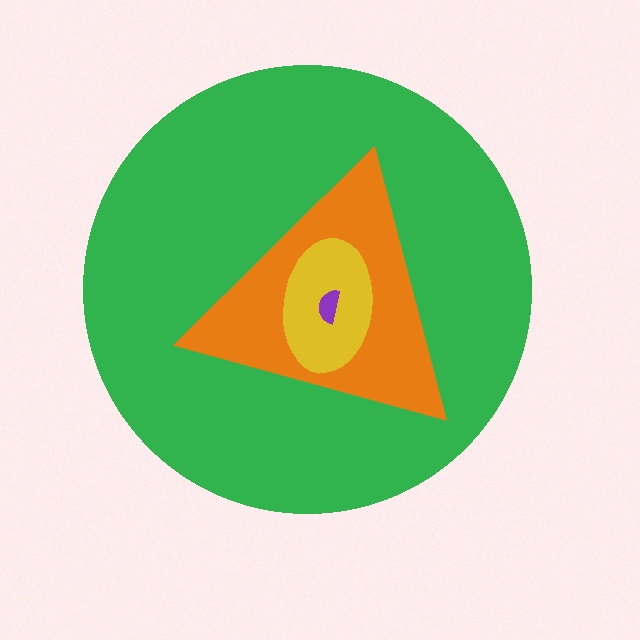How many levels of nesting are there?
4.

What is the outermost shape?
The green circle.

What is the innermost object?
The purple semicircle.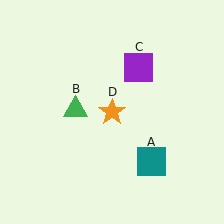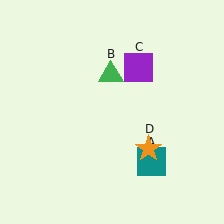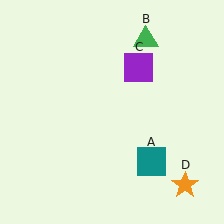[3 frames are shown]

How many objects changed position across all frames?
2 objects changed position: green triangle (object B), orange star (object D).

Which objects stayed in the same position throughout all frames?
Teal square (object A) and purple square (object C) remained stationary.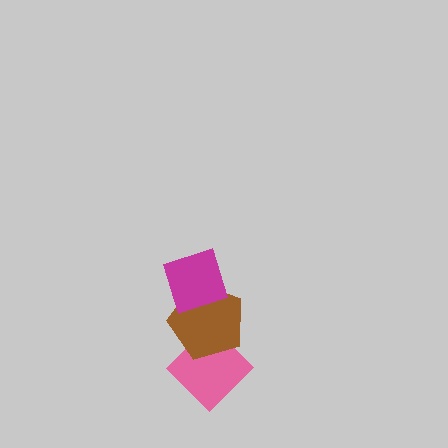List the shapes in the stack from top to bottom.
From top to bottom: the magenta diamond, the brown pentagon, the pink diamond.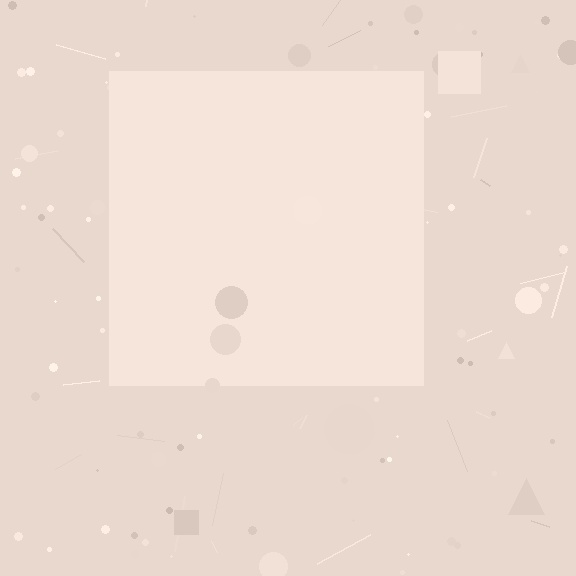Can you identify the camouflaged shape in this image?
The camouflaged shape is a square.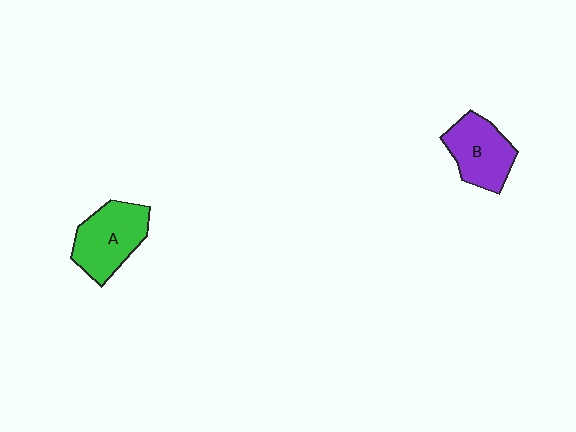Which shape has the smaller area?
Shape B (purple).